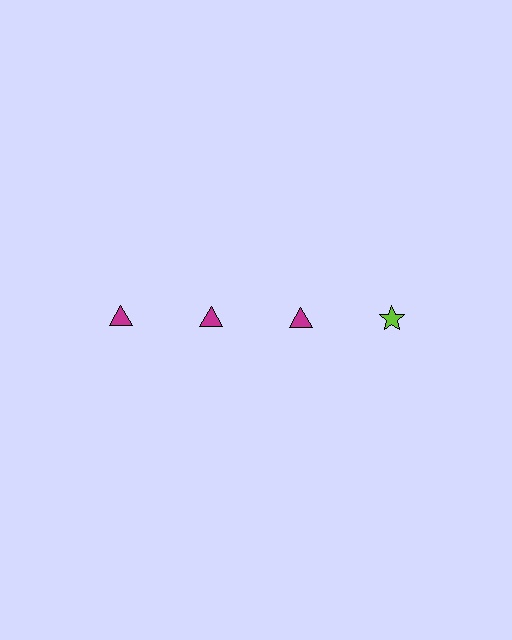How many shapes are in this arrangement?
There are 4 shapes arranged in a grid pattern.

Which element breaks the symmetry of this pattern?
The lime star in the top row, second from right column breaks the symmetry. All other shapes are magenta triangles.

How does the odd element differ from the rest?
It differs in both color (lime instead of magenta) and shape (star instead of triangle).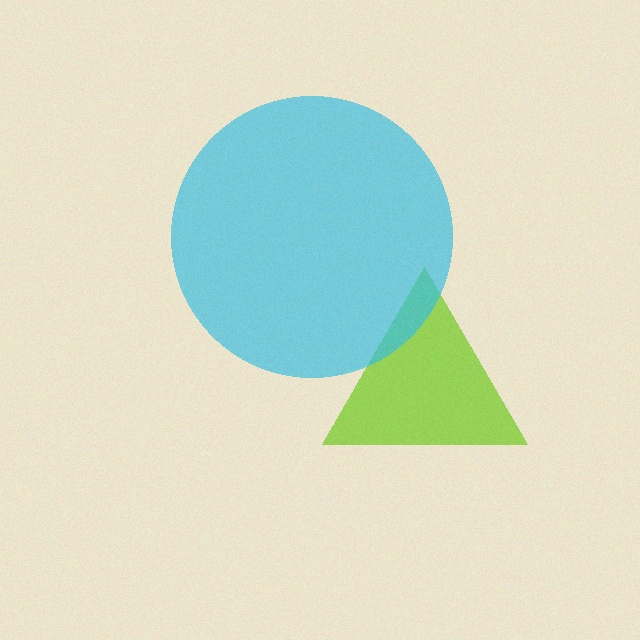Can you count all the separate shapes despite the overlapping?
Yes, there are 2 separate shapes.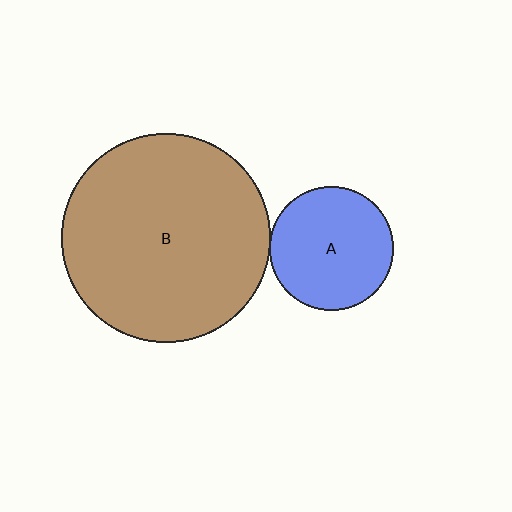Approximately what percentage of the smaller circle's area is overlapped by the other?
Approximately 5%.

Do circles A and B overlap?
Yes.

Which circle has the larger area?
Circle B (brown).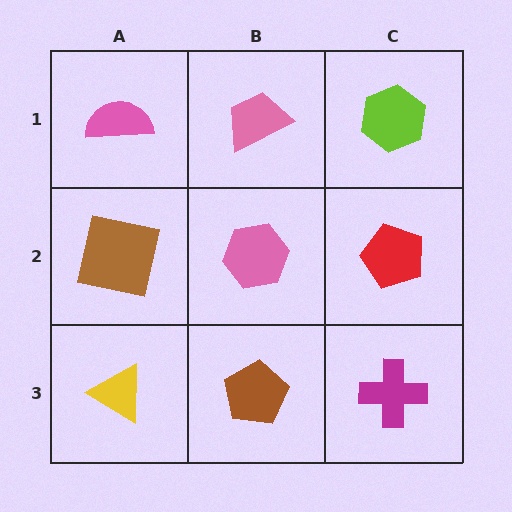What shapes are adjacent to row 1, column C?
A red pentagon (row 2, column C), a pink trapezoid (row 1, column B).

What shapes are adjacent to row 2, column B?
A pink trapezoid (row 1, column B), a brown pentagon (row 3, column B), a brown square (row 2, column A), a red pentagon (row 2, column C).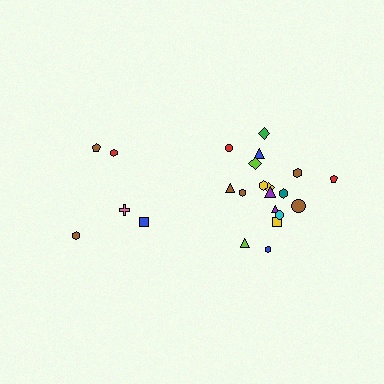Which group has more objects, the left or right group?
The right group.